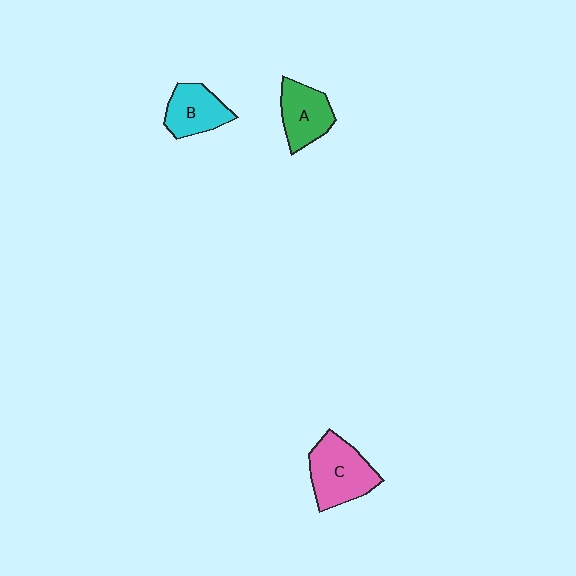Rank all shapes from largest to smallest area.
From largest to smallest: C (pink), A (green), B (cyan).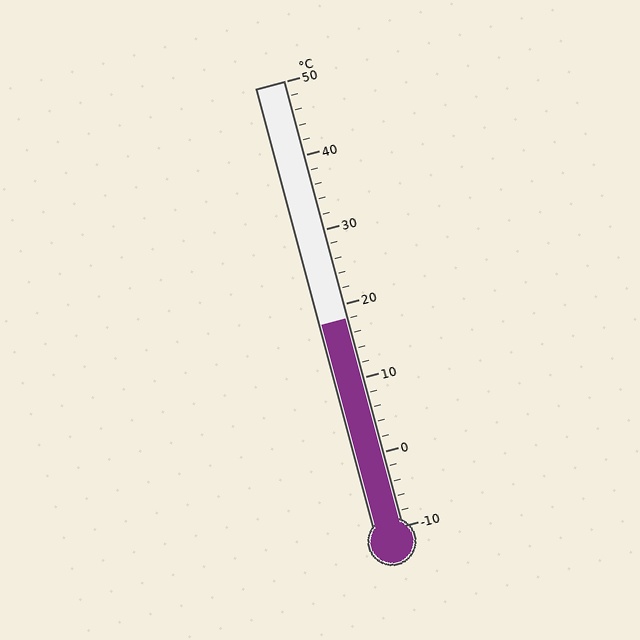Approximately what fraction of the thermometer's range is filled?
The thermometer is filled to approximately 45% of its range.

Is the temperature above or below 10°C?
The temperature is above 10°C.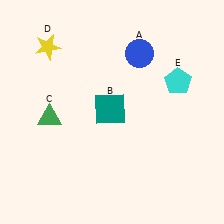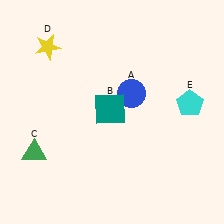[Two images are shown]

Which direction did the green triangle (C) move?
The green triangle (C) moved down.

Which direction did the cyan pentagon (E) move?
The cyan pentagon (E) moved down.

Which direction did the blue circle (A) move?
The blue circle (A) moved down.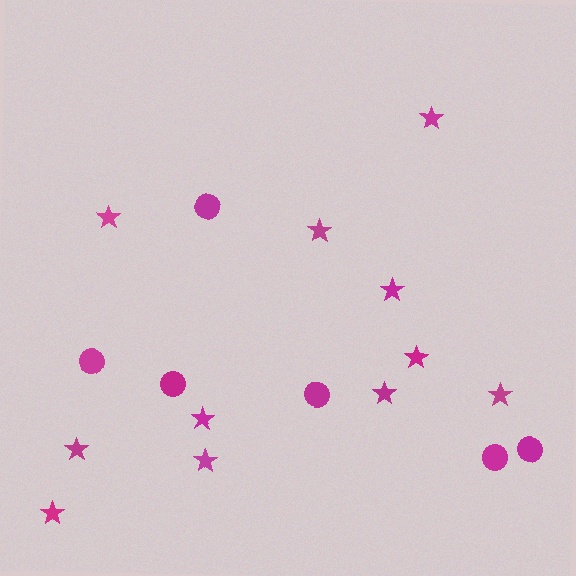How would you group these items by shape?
There are 2 groups: one group of stars (11) and one group of circles (6).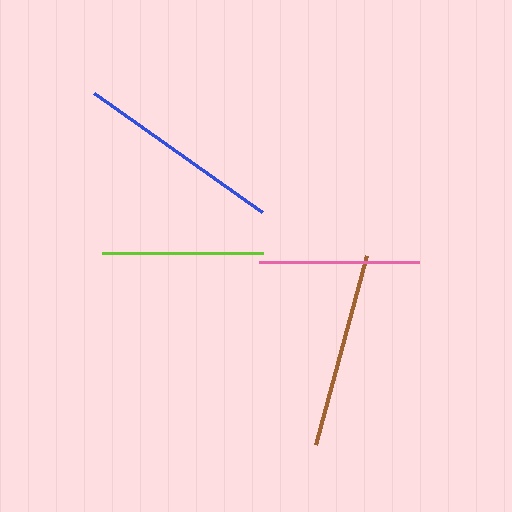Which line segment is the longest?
The blue line is the longest at approximately 205 pixels.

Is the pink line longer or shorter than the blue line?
The blue line is longer than the pink line.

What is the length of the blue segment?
The blue segment is approximately 205 pixels long.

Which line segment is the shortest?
The pink line is the shortest at approximately 160 pixels.